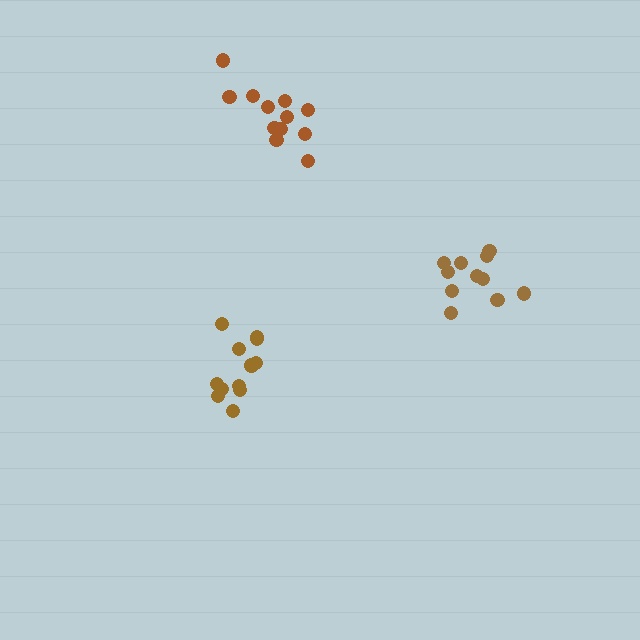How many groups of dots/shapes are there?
There are 3 groups.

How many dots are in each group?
Group 1: 12 dots, Group 2: 12 dots, Group 3: 11 dots (35 total).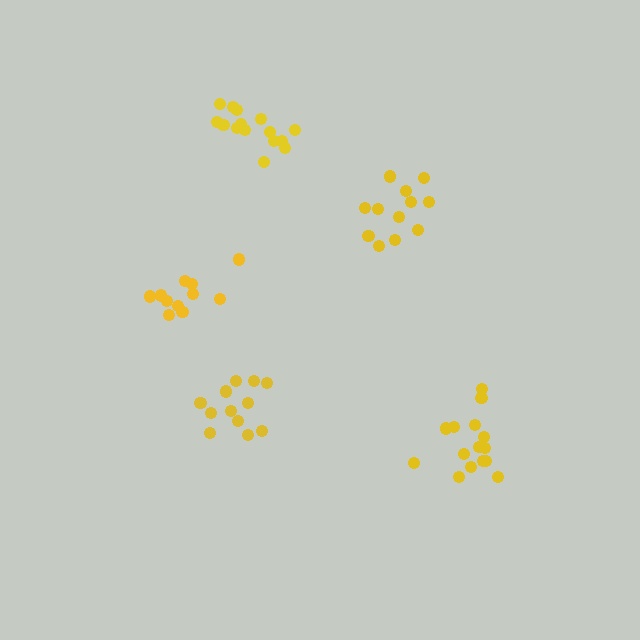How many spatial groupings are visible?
There are 5 spatial groupings.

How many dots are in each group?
Group 1: 12 dots, Group 2: 15 dots, Group 3: 12 dots, Group 4: 15 dots, Group 5: 11 dots (65 total).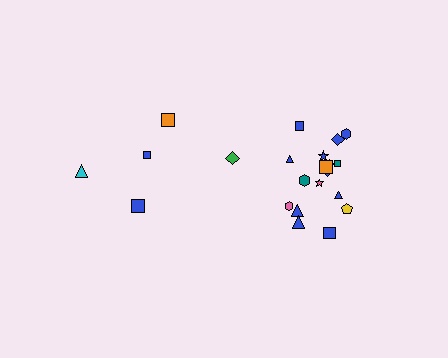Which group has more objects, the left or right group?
The right group.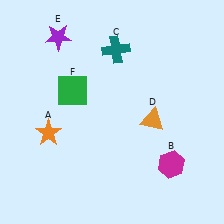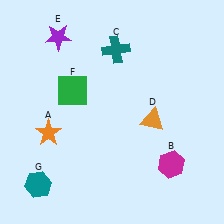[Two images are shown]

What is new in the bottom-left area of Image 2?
A teal hexagon (G) was added in the bottom-left area of Image 2.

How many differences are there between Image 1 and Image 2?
There is 1 difference between the two images.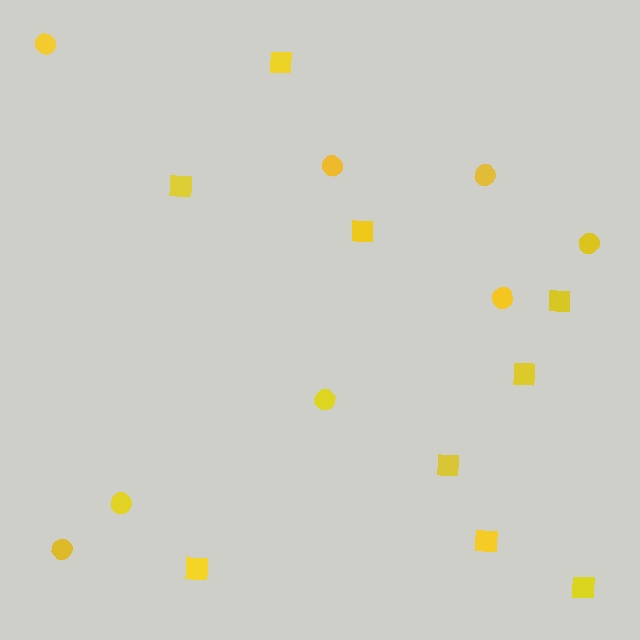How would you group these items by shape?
There are 2 groups: one group of circles (8) and one group of squares (9).